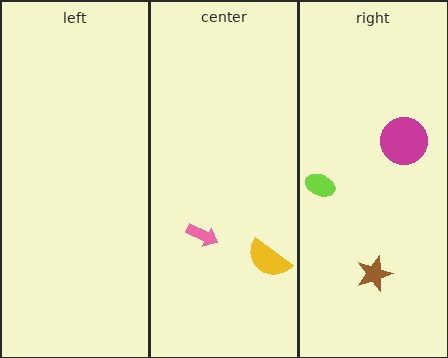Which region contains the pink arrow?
The center region.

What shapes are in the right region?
The brown star, the magenta circle, the lime ellipse.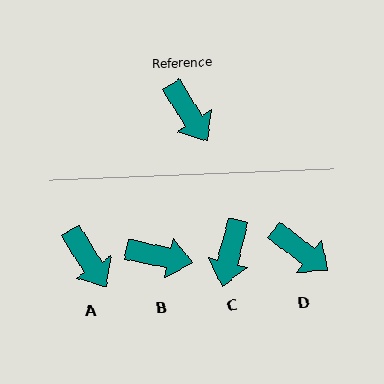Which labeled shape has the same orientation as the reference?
A.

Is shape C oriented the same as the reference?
No, it is off by about 46 degrees.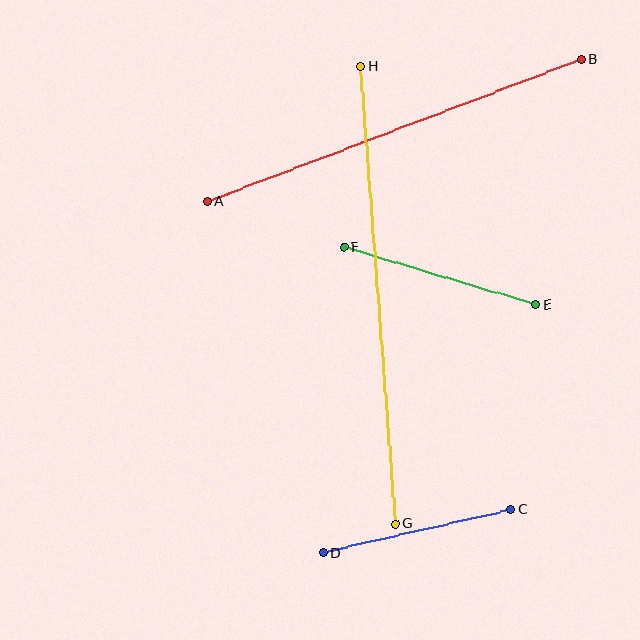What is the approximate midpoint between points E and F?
The midpoint is at approximately (440, 276) pixels.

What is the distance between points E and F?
The distance is approximately 200 pixels.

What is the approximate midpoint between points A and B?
The midpoint is at approximately (394, 130) pixels.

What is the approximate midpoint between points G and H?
The midpoint is at approximately (378, 295) pixels.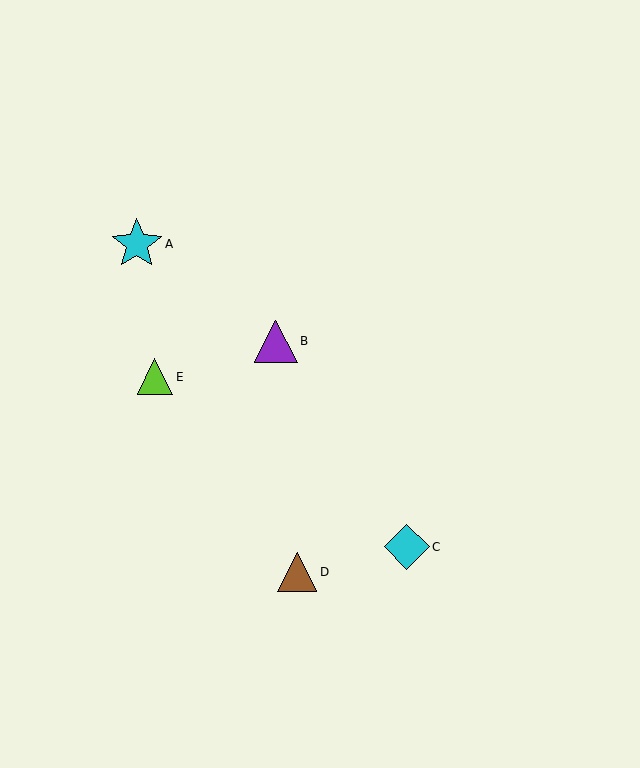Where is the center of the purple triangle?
The center of the purple triangle is at (276, 341).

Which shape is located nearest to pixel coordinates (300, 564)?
The brown triangle (labeled D) at (297, 572) is nearest to that location.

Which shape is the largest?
The cyan star (labeled A) is the largest.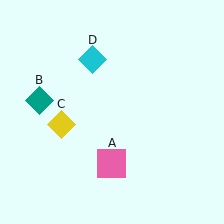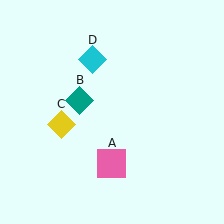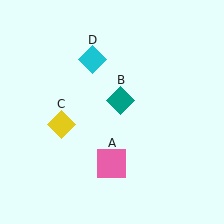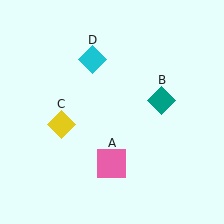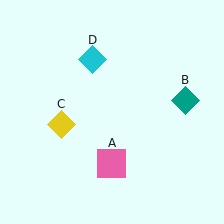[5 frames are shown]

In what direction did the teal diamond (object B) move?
The teal diamond (object B) moved right.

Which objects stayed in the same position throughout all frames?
Pink square (object A) and yellow diamond (object C) and cyan diamond (object D) remained stationary.